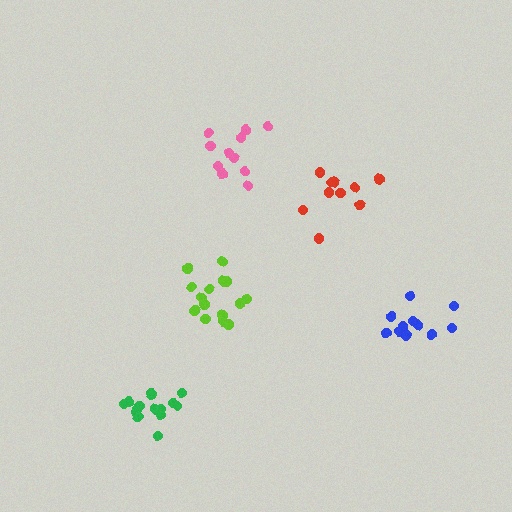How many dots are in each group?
Group 1: 15 dots, Group 2: 11 dots, Group 3: 10 dots, Group 4: 12 dots, Group 5: 16 dots (64 total).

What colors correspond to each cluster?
The clusters are colored: green, pink, red, blue, lime.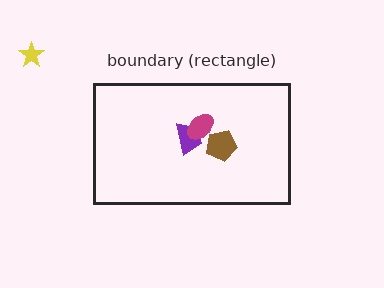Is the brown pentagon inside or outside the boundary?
Inside.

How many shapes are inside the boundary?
3 inside, 1 outside.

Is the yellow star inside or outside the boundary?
Outside.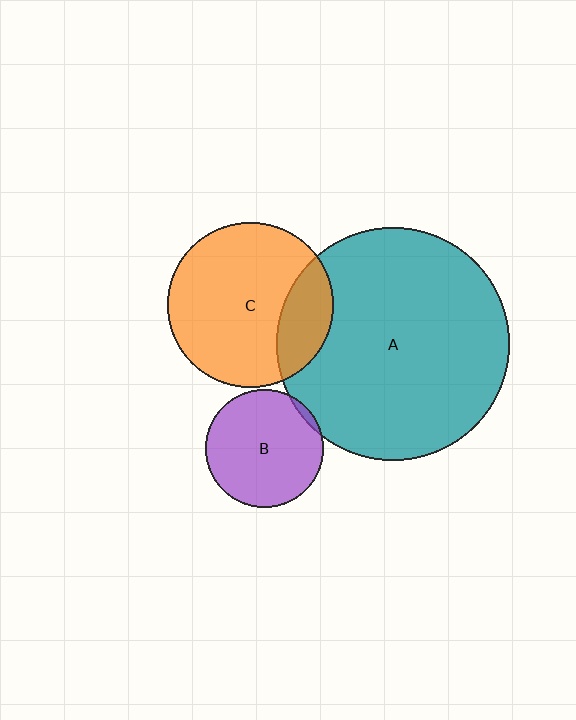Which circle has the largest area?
Circle A (teal).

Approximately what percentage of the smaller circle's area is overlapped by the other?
Approximately 20%.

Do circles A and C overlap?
Yes.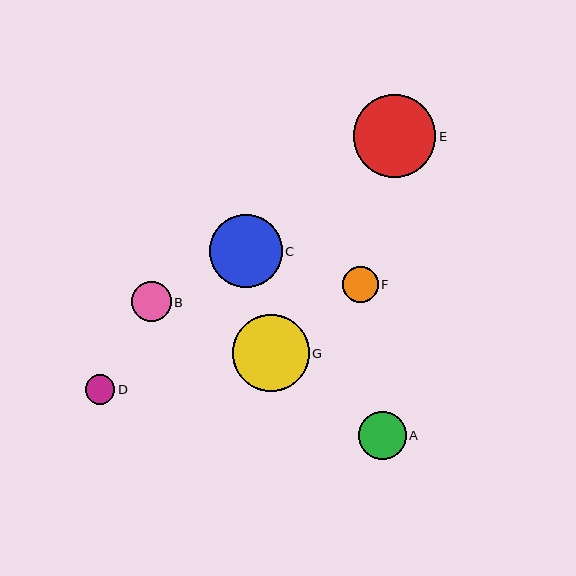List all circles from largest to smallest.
From largest to smallest: E, G, C, A, B, F, D.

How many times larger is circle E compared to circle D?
Circle E is approximately 2.8 times the size of circle D.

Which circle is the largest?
Circle E is the largest with a size of approximately 82 pixels.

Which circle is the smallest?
Circle D is the smallest with a size of approximately 29 pixels.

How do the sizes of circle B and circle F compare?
Circle B and circle F are approximately the same size.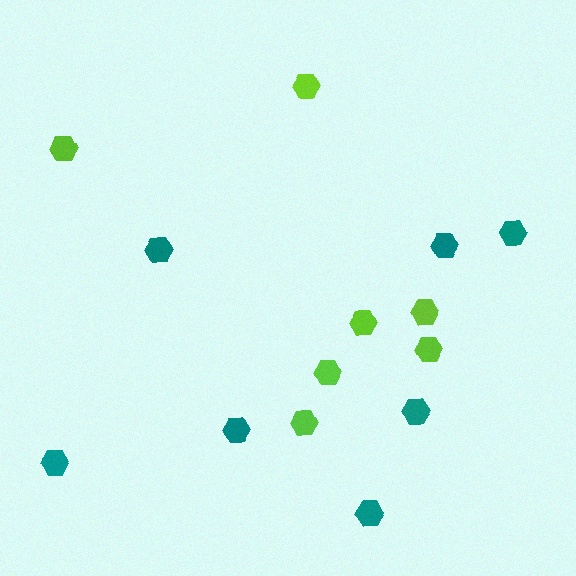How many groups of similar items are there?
There are 2 groups: one group of lime hexagons (7) and one group of teal hexagons (7).